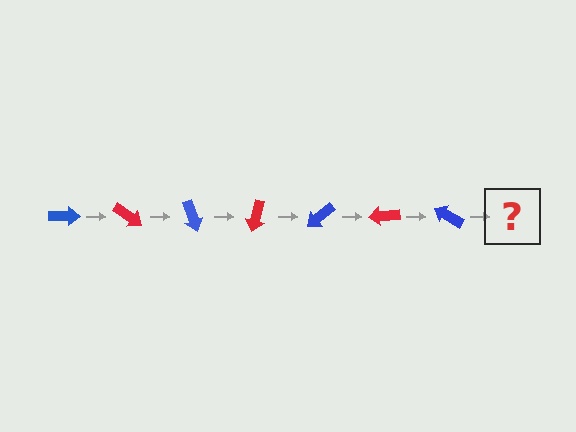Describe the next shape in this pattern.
It should be a red arrow, rotated 245 degrees from the start.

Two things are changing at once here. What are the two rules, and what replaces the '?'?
The two rules are that it rotates 35 degrees each step and the color cycles through blue and red. The '?' should be a red arrow, rotated 245 degrees from the start.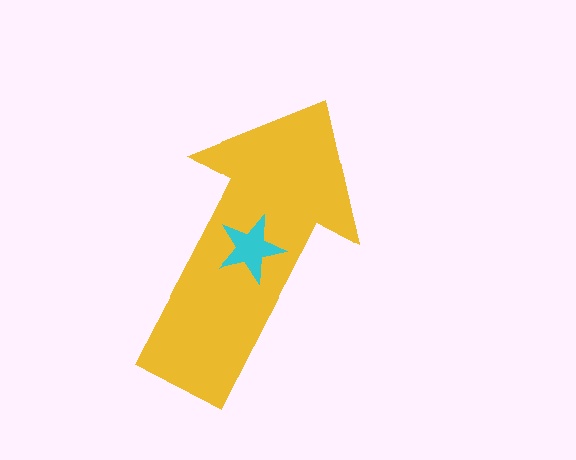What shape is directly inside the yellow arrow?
The cyan star.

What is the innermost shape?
The cyan star.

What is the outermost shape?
The yellow arrow.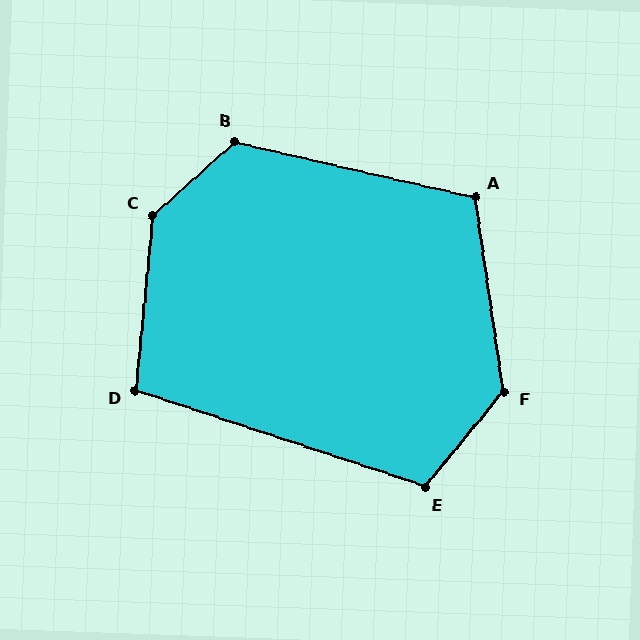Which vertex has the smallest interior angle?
D, at approximately 103 degrees.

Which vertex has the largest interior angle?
C, at approximately 137 degrees.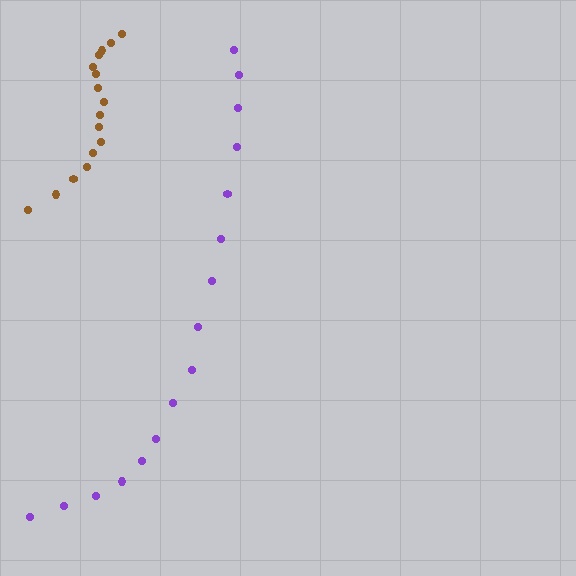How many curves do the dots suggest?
There are 2 distinct paths.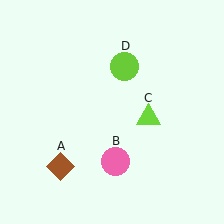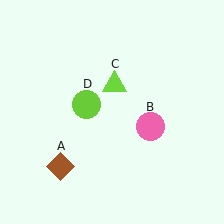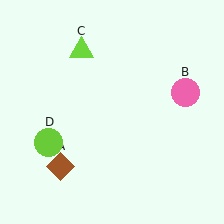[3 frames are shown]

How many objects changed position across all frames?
3 objects changed position: pink circle (object B), lime triangle (object C), lime circle (object D).